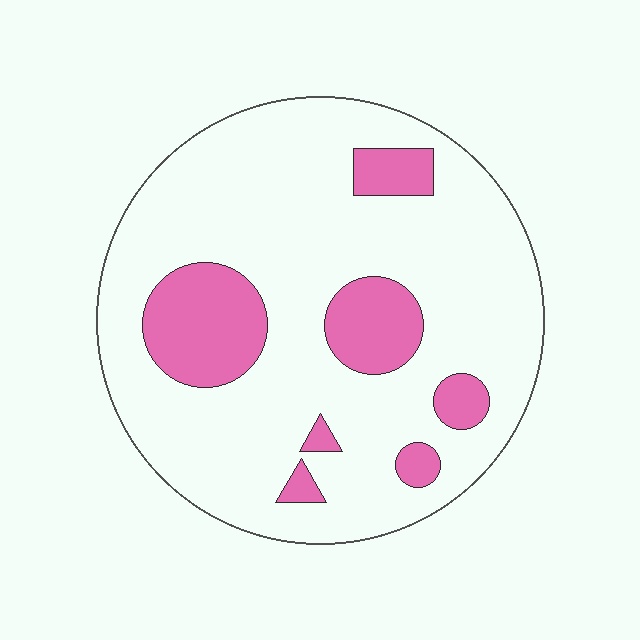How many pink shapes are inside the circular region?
7.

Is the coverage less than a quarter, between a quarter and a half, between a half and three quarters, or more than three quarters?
Less than a quarter.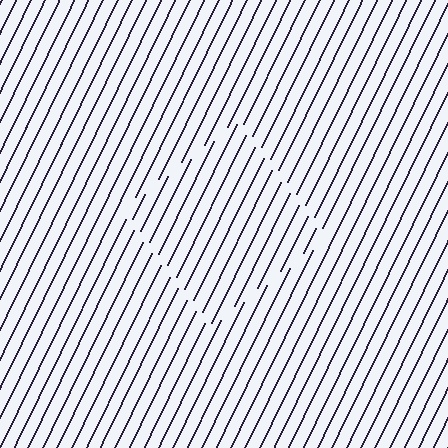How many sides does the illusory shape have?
4 sides — the line-ends trace a square.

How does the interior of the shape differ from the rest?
The interior of the shape contains the same grating, shifted by half a period — the contour is defined by the phase discontinuity where line-ends from the inner and outer gratings abut.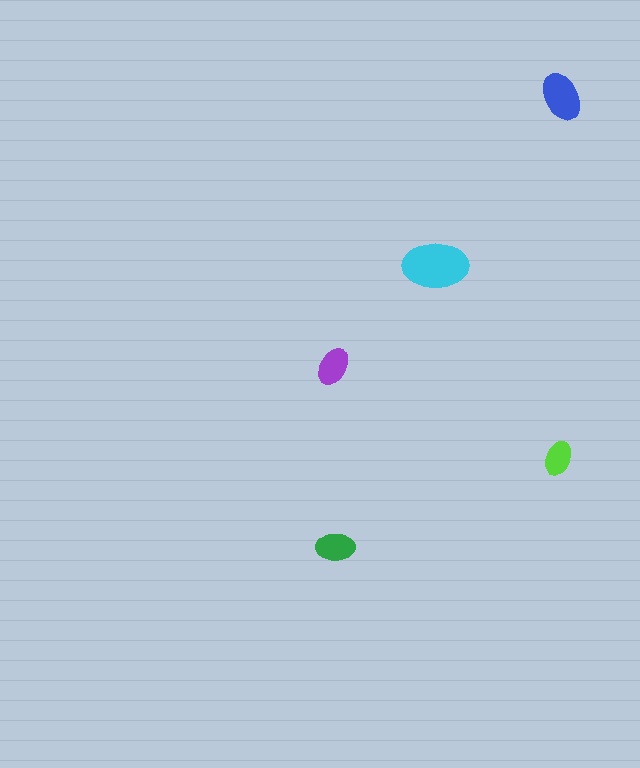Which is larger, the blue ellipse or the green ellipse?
The blue one.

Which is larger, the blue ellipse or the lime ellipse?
The blue one.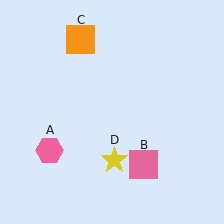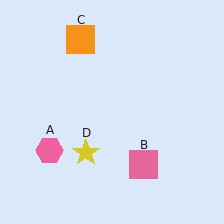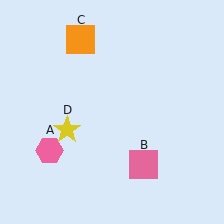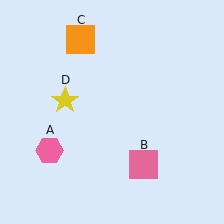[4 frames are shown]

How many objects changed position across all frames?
1 object changed position: yellow star (object D).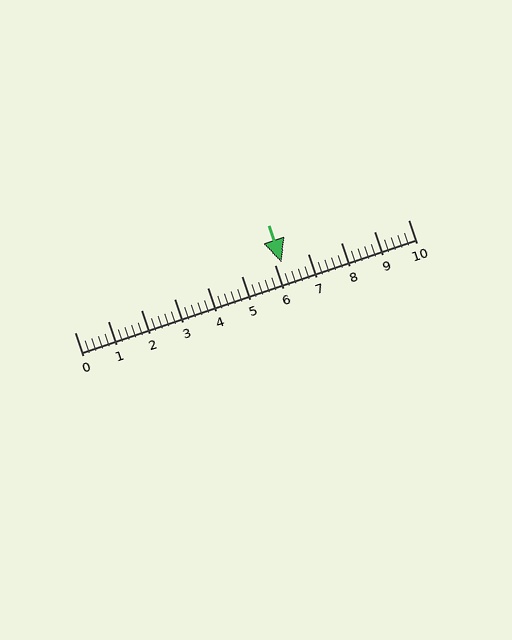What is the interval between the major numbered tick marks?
The major tick marks are spaced 1 units apart.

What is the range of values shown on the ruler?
The ruler shows values from 0 to 10.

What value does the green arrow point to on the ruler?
The green arrow points to approximately 6.2.